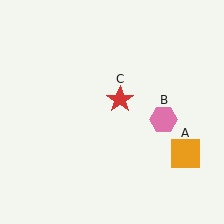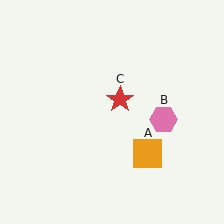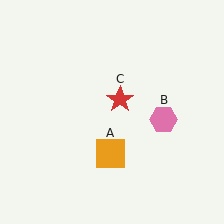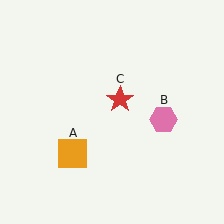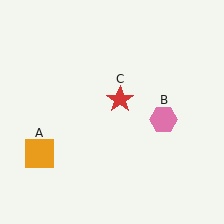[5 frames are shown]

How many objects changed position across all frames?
1 object changed position: orange square (object A).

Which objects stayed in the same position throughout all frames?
Pink hexagon (object B) and red star (object C) remained stationary.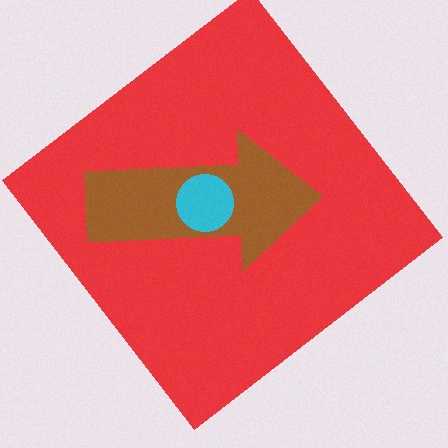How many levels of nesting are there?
3.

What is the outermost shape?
The red diamond.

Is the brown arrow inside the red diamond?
Yes.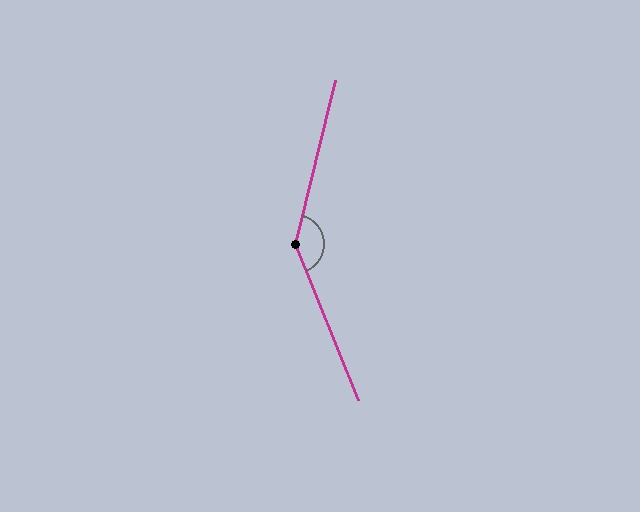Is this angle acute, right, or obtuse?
It is obtuse.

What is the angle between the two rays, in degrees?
Approximately 145 degrees.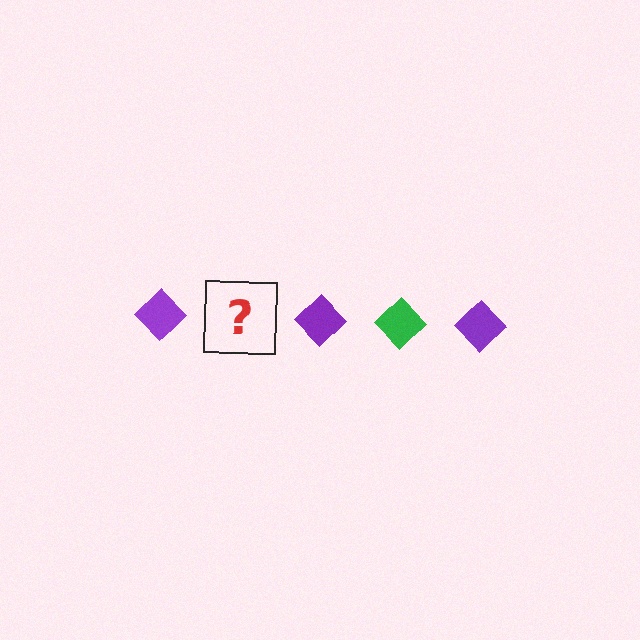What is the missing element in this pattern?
The missing element is a green diamond.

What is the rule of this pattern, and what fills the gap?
The rule is that the pattern cycles through purple, green diamonds. The gap should be filled with a green diamond.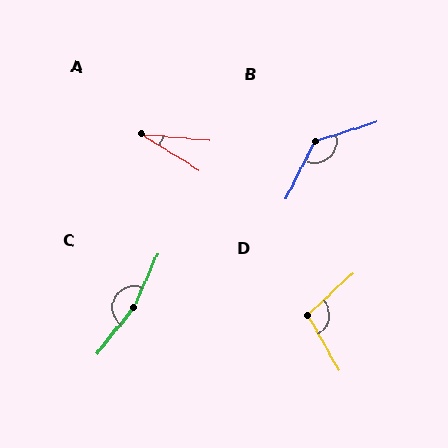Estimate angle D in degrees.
Approximately 104 degrees.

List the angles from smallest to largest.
A (26°), D (104°), B (134°), C (166°).